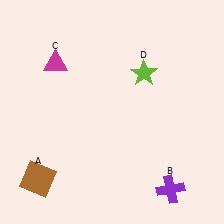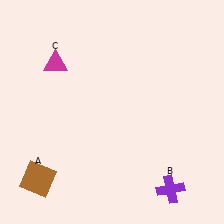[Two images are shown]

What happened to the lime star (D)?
The lime star (D) was removed in Image 2. It was in the top-right area of Image 1.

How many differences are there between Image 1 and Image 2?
There is 1 difference between the two images.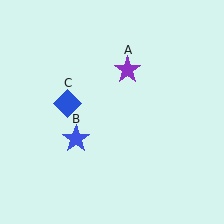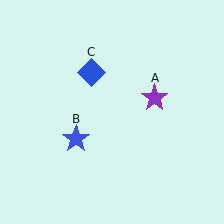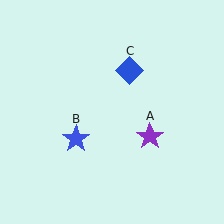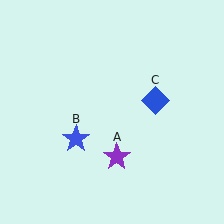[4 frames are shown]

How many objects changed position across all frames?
2 objects changed position: purple star (object A), blue diamond (object C).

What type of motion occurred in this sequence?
The purple star (object A), blue diamond (object C) rotated clockwise around the center of the scene.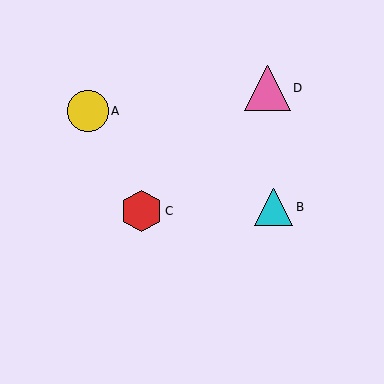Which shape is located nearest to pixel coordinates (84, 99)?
The yellow circle (labeled A) at (88, 111) is nearest to that location.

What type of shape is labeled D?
Shape D is a pink triangle.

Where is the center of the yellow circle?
The center of the yellow circle is at (88, 111).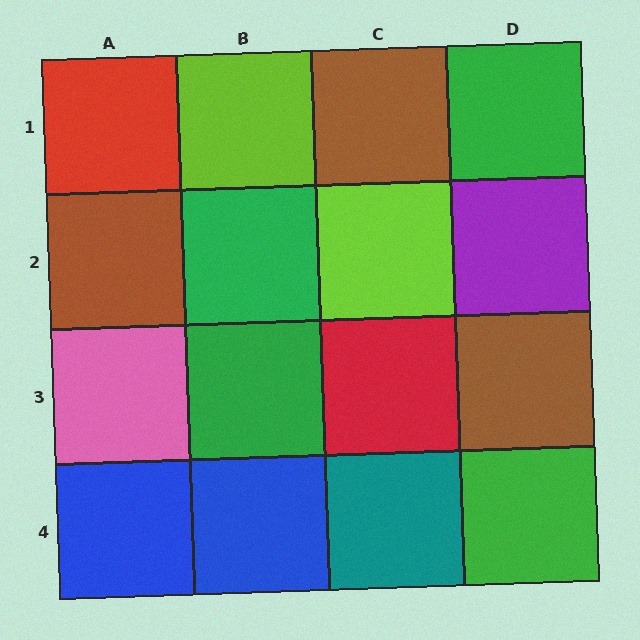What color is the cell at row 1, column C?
Brown.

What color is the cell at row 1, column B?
Lime.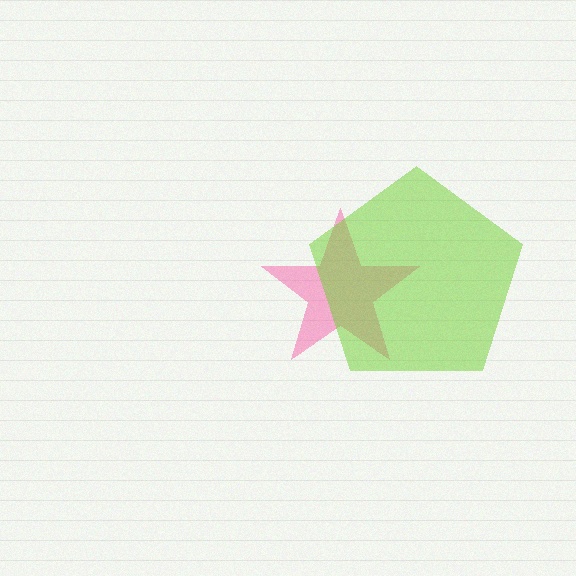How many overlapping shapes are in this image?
There are 2 overlapping shapes in the image.